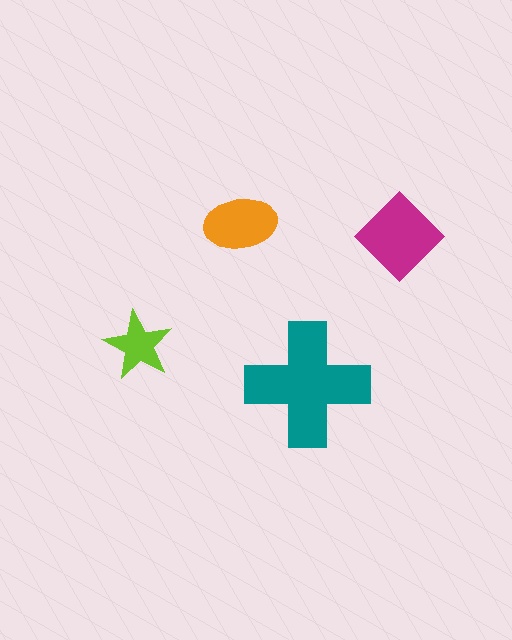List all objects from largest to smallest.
The teal cross, the magenta diamond, the orange ellipse, the lime star.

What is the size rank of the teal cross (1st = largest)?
1st.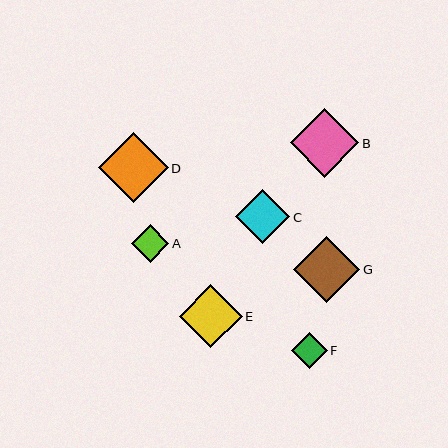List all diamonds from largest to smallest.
From largest to smallest: D, B, G, E, C, A, F.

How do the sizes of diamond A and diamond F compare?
Diamond A and diamond F are approximately the same size.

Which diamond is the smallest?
Diamond F is the smallest with a size of approximately 36 pixels.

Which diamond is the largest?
Diamond D is the largest with a size of approximately 69 pixels.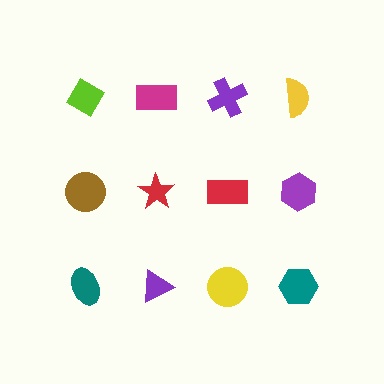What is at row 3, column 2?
A purple triangle.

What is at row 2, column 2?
A red star.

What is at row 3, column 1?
A teal ellipse.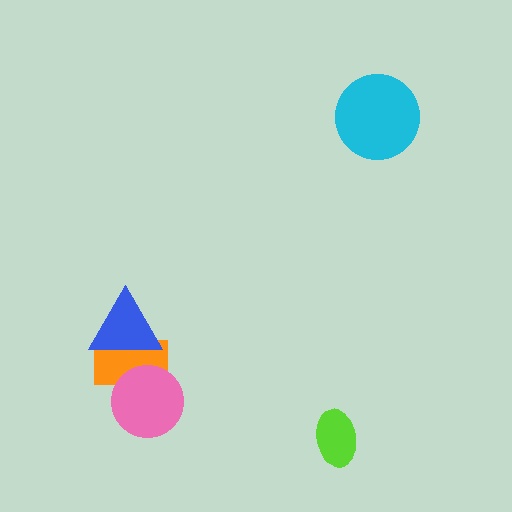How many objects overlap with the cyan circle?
0 objects overlap with the cyan circle.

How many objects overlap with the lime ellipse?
0 objects overlap with the lime ellipse.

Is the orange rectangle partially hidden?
Yes, it is partially covered by another shape.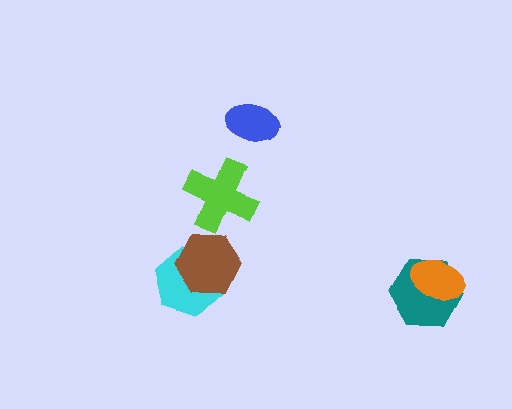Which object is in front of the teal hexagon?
The orange ellipse is in front of the teal hexagon.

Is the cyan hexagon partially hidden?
Yes, it is partially covered by another shape.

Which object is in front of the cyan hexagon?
The brown hexagon is in front of the cyan hexagon.